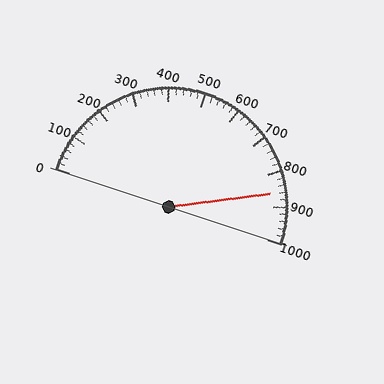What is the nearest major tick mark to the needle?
The nearest major tick mark is 900.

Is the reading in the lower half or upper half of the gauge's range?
The reading is in the upper half of the range (0 to 1000).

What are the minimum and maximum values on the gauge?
The gauge ranges from 0 to 1000.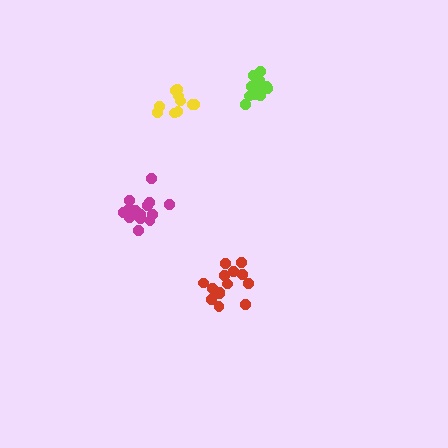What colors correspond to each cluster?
The clusters are colored: magenta, red, lime, yellow.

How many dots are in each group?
Group 1: 14 dots, Group 2: 14 dots, Group 3: 12 dots, Group 4: 10 dots (50 total).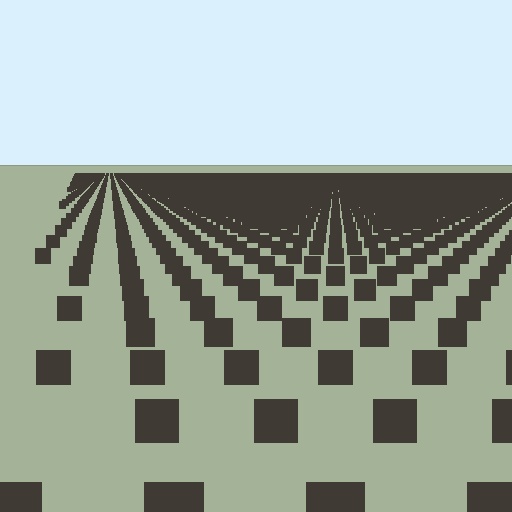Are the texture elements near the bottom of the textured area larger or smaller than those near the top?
Larger. Near the bottom, elements are closer to the viewer and appear at a bigger on-screen size.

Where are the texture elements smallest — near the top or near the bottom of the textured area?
Near the top.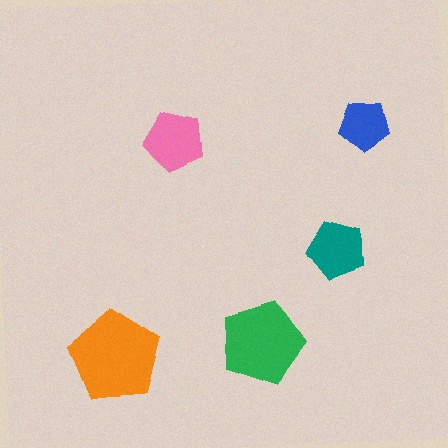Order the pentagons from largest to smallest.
the orange one, the green one, the pink one, the teal one, the blue one.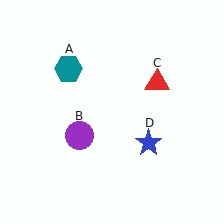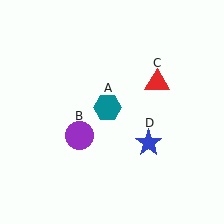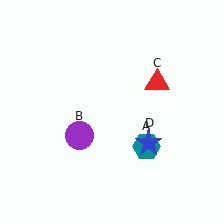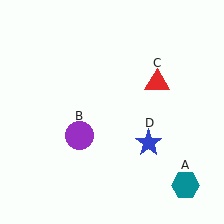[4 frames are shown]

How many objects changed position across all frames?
1 object changed position: teal hexagon (object A).